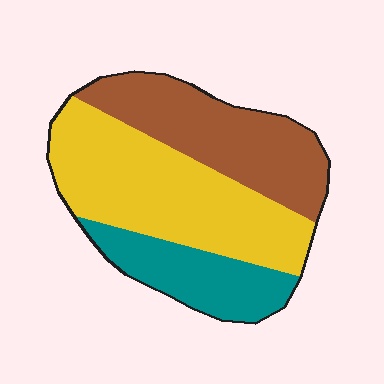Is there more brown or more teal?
Brown.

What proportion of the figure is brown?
Brown covers 33% of the figure.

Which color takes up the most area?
Yellow, at roughly 45%.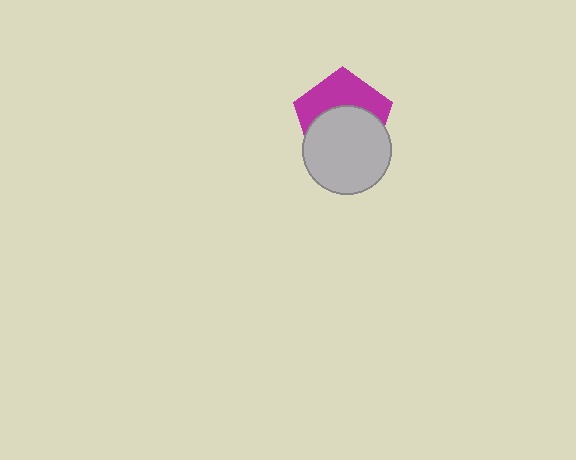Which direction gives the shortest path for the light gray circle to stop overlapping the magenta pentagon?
Moving down gives the shortest separation.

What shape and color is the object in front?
The object in front is a light gray circle.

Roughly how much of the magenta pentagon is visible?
A small part of it is visible (roughly 44%).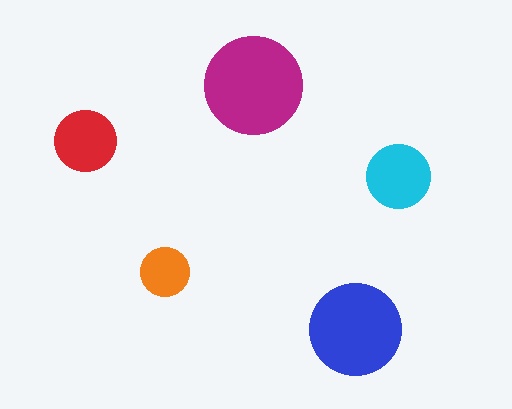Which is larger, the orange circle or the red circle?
The red one.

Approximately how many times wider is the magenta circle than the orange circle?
About 2 times wider.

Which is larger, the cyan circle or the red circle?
The cyan one.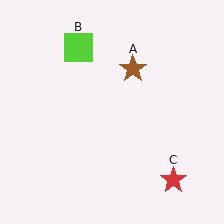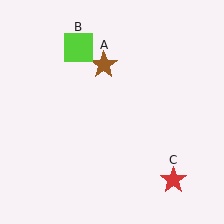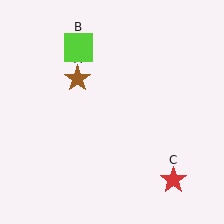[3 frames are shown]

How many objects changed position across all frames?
1 object changed position: brown star (object A).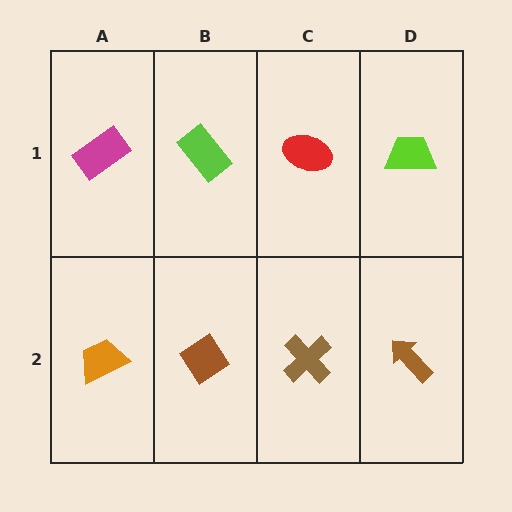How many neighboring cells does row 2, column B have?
3.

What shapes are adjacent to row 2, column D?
A lime trapezoid (row 1, column D), a brown cross (row 2, column C).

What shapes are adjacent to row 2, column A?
A magenta rectangle (row 1, column A), a brown diamond (row 2, column B).